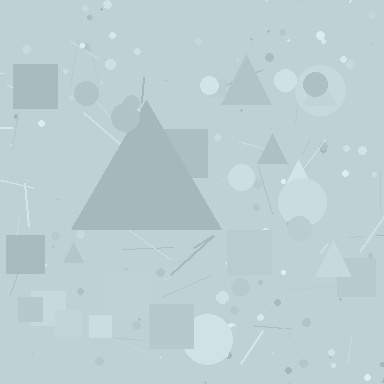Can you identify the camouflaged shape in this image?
The camouflaged shape is a triangle.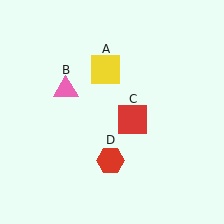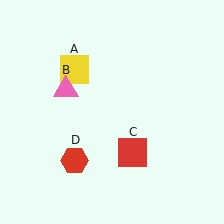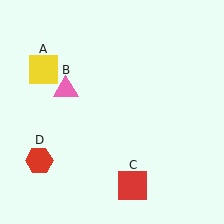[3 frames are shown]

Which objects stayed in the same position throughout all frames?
Pink triangle (object B) remained stationary.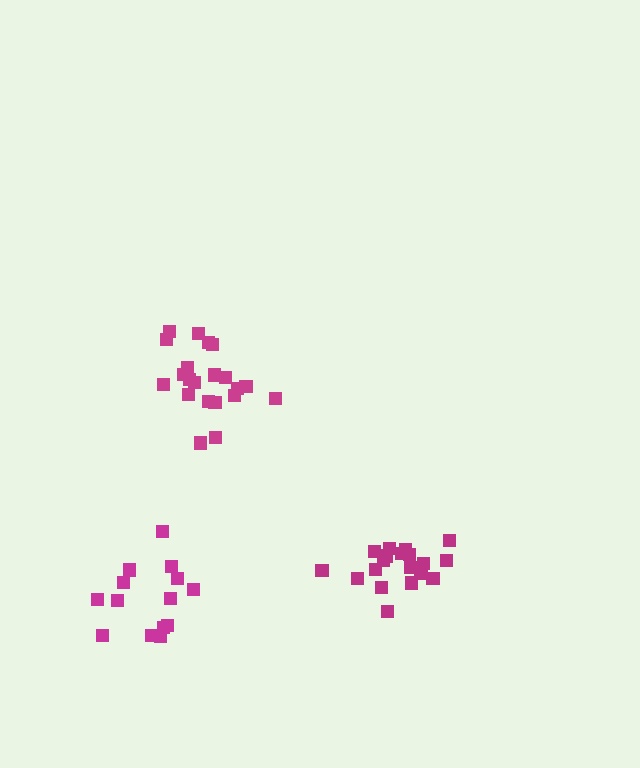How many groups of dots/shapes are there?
There are 3 groups.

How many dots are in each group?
Group 1: 21 dots, Group 2: 15 dots, Group 3: 19 dots (55 total).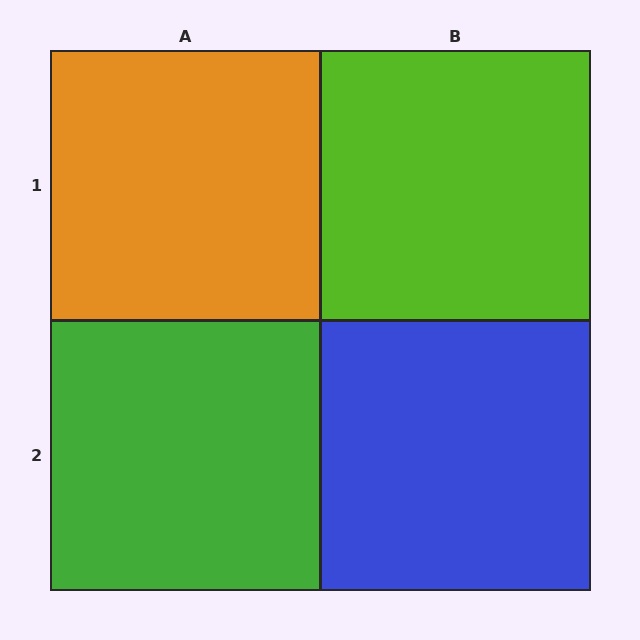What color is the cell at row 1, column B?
Lime.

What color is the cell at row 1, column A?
Orange.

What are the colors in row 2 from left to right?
Green, blue.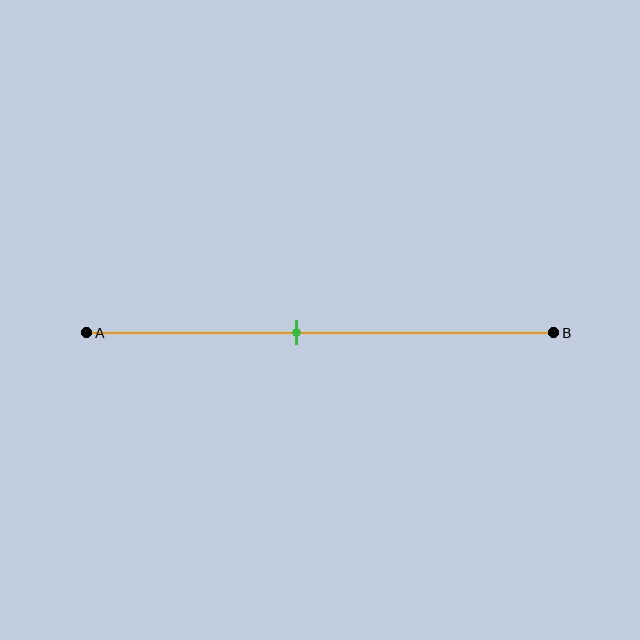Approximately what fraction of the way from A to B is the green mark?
The green mark is approximately 45% of the way from A to B.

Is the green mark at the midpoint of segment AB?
No, the mark is at about 45% from A, not at the 50% midpoint.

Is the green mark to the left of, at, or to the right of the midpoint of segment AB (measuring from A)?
The green mark is to the left of the midpoint of segment AB.